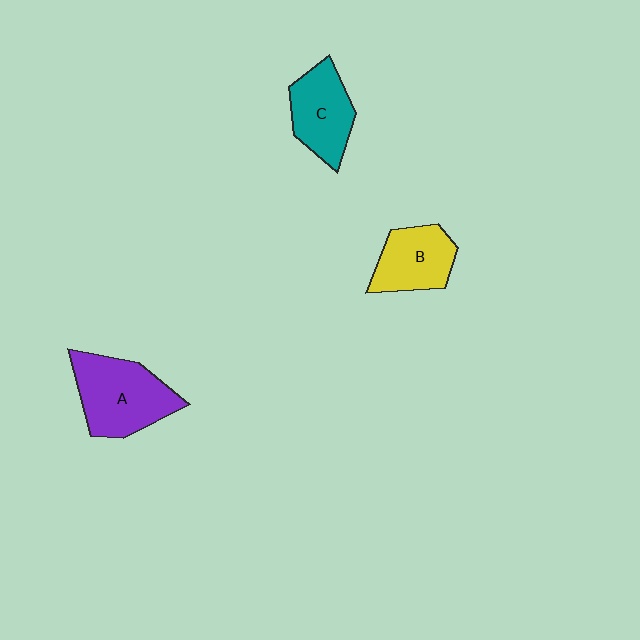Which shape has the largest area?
Shape A (purple).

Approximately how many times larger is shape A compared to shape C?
Approximately 1.3 times.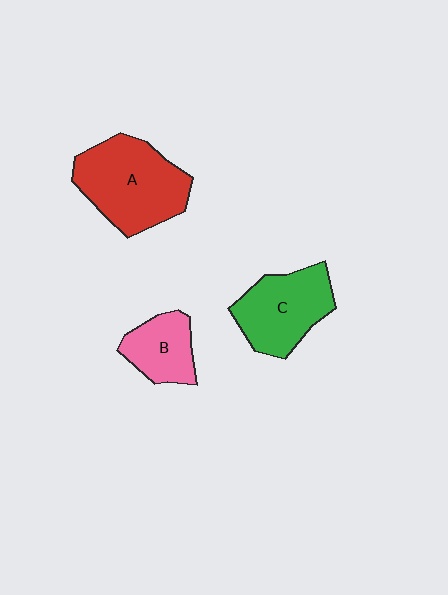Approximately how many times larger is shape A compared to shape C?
Approximately 1.3 times.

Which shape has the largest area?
Shape A (red).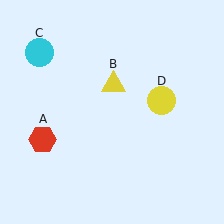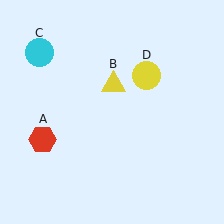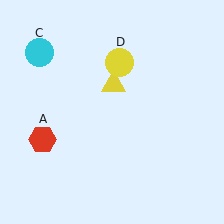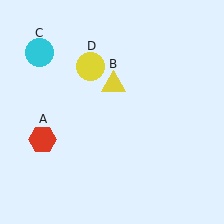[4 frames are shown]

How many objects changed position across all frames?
1 object changed position: yellow circle (object D).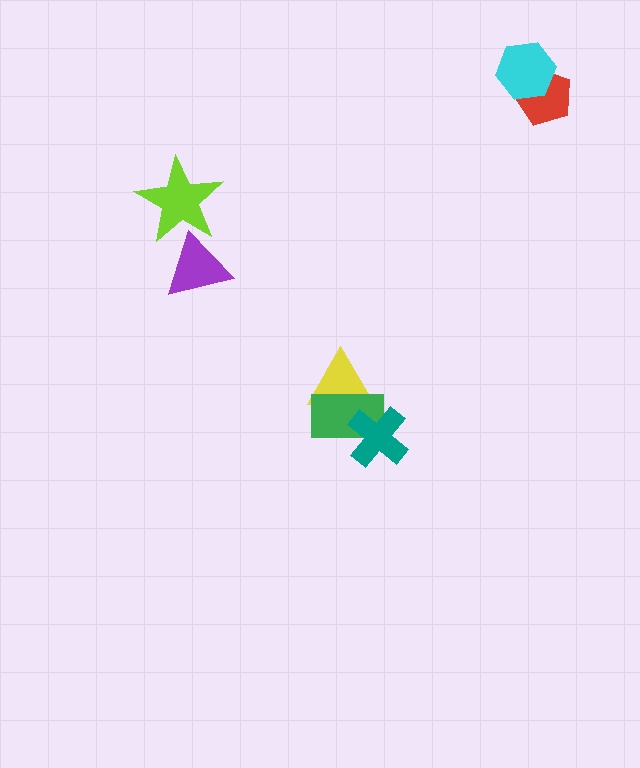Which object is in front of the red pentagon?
The cyan hexagon is in front of the red pentagon.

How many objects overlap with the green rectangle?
2 objects overlap with the green rectangle.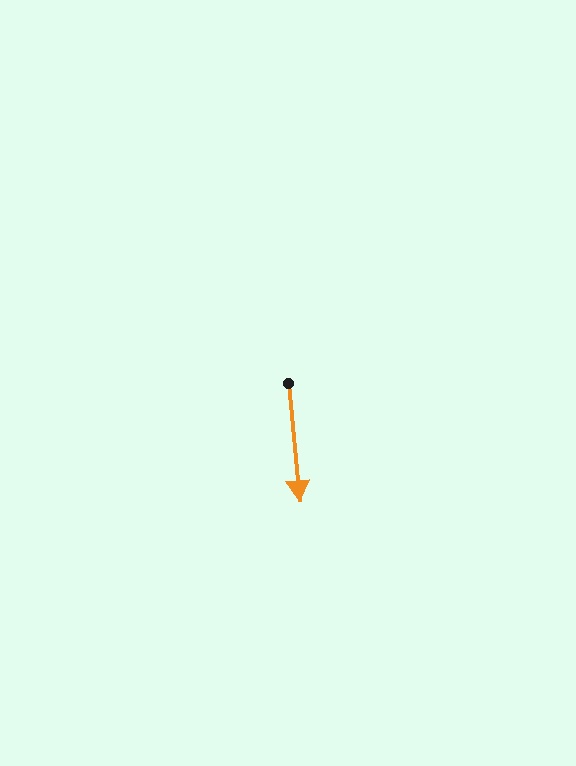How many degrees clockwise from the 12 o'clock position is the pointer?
Approximately 175 degrees.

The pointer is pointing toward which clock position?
Roughly 6 o'clock.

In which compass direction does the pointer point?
South.